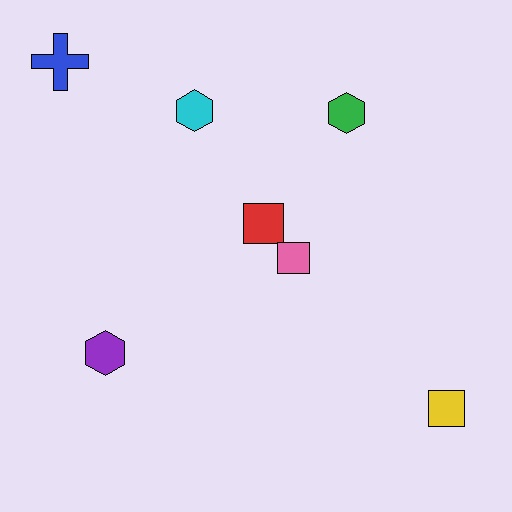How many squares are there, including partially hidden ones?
There are 3 squares.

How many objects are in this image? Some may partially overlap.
There are 7 objects.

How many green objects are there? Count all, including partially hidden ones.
There is 1 green object.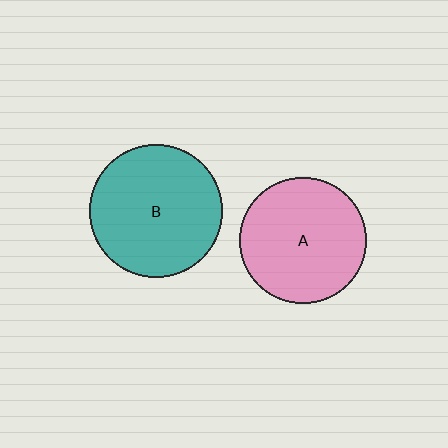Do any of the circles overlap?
No, none of the circles overlap.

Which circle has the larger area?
Circle B (teal).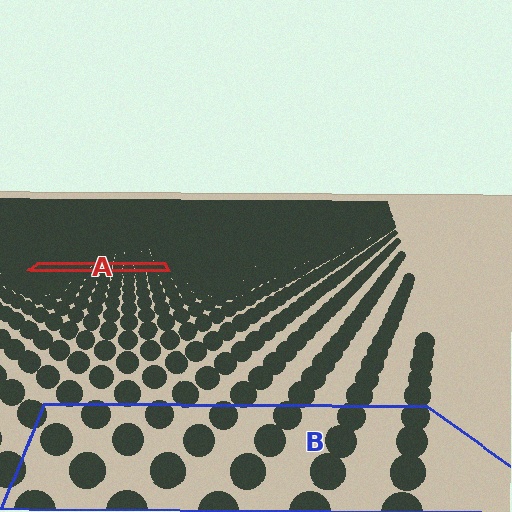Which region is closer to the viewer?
Region B is closer. The texture elements there are larger and more spread out.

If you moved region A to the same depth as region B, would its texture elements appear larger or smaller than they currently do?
They would appear larger. At a closer depth, the same texture elements are projected at a bigger on-screen size.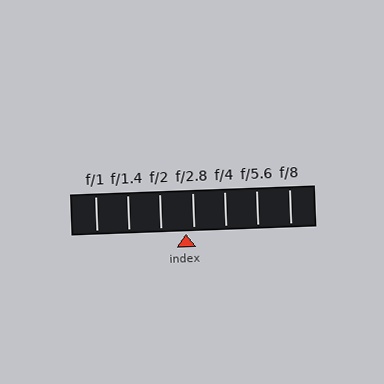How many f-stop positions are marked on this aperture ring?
There are 7 f-stop positions marked.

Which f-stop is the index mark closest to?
The index mark is closest to f/2.8.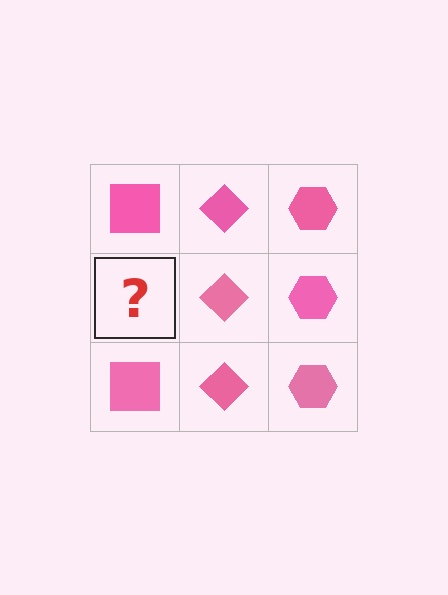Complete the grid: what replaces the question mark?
The question mark should be replaced with a pink square.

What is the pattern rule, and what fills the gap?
The rule is that each column has a consistent shape. The gap should be filled with a pink square.